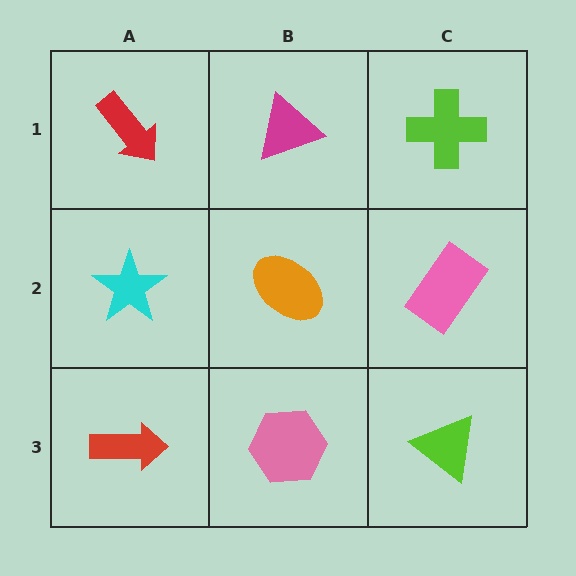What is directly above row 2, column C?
A lime cross.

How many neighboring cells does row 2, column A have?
3.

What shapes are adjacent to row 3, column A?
A cyan star (row 2, column A), a pink hexagon (row 3, column B).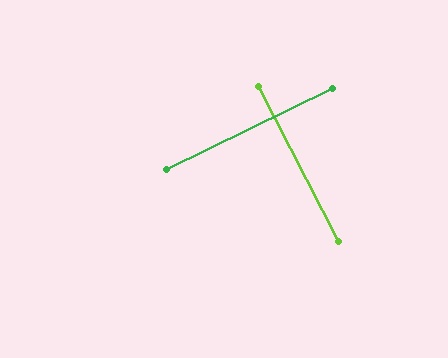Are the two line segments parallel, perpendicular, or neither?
Perpendicular — they meet at approximately 89°.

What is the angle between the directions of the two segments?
Approximately 89 degrees.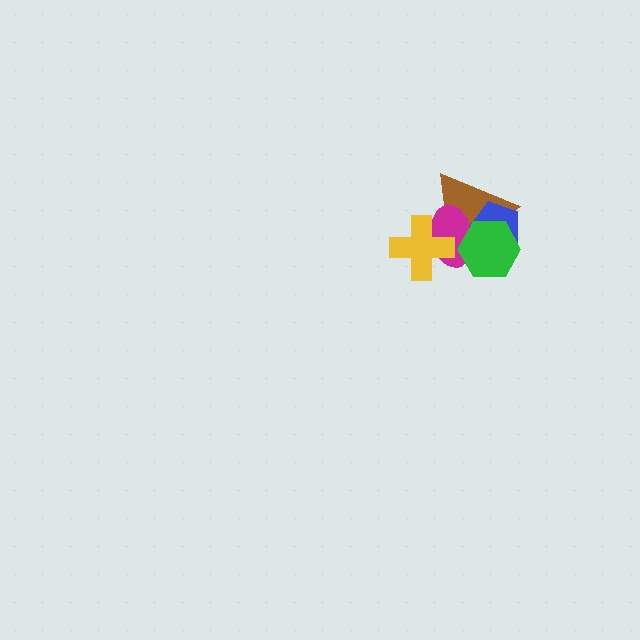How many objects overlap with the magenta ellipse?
4 objects overlap with the magenta ellipse.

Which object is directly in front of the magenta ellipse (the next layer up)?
The yellow cross is directly in front of the magenta ellipse.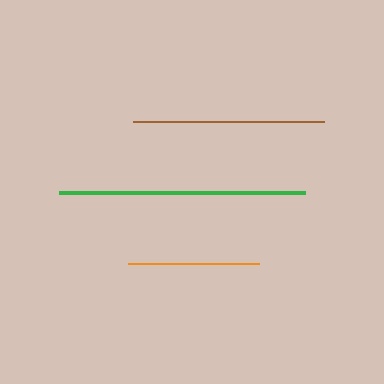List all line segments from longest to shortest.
From longest to shortest: green, brown, orange.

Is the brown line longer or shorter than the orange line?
The brown line is longer than the orange line.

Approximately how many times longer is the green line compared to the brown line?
The green line is approximately 1.3 times the length of the brown line.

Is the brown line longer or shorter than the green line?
The green line is longer than the brown line.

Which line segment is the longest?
The green line is the longest at approximately 246 pixels.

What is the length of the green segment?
The green segment is approximately 246 pixels long.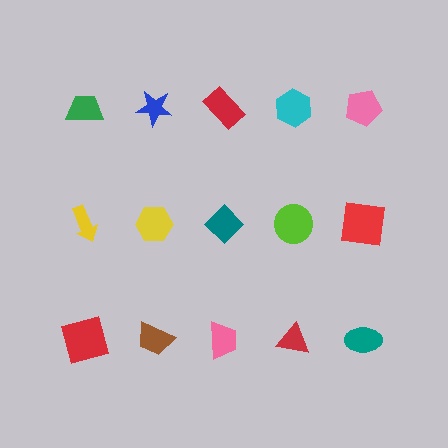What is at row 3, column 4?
A red triangle.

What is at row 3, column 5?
A teal ellipse.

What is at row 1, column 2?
A blue star.